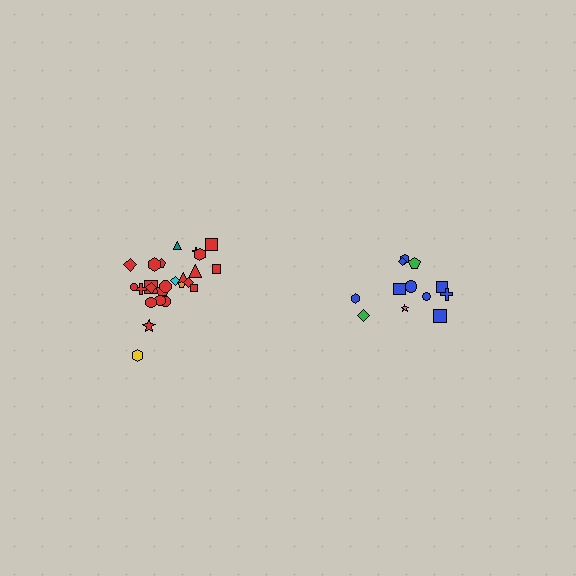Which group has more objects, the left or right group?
The left group.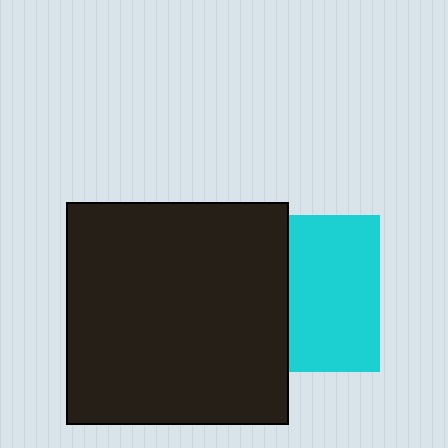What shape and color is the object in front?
The object in front is a black square.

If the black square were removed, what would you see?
You would see the complete cyan square.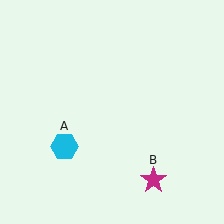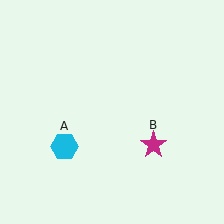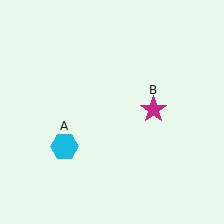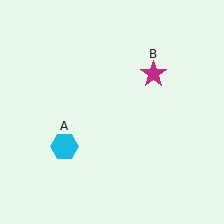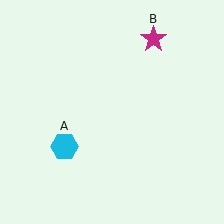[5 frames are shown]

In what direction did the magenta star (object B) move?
The magenta star (object B) moved up.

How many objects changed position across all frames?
1 object changed position: magenta star (object B).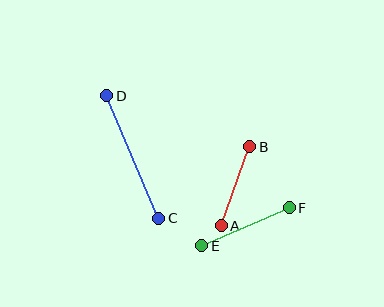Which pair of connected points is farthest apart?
Points C and D are farthest apart.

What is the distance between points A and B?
The distance is approximately 84 pixels.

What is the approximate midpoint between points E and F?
The midpoint is at approximately (245, 227) pixels.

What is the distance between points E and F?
The distance is approximately 96 pixels.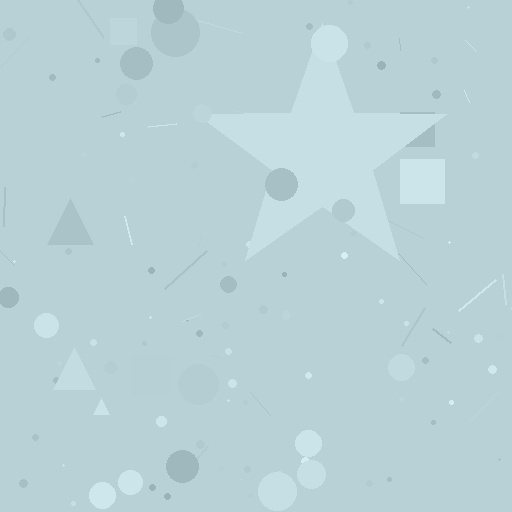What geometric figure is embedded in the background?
A star is embedded in the background.